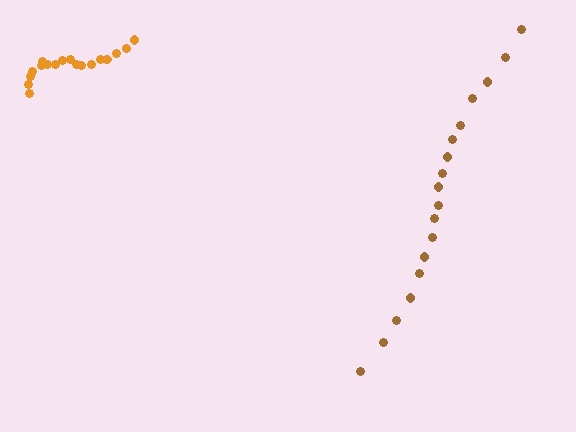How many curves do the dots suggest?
There are 2 distinct paths.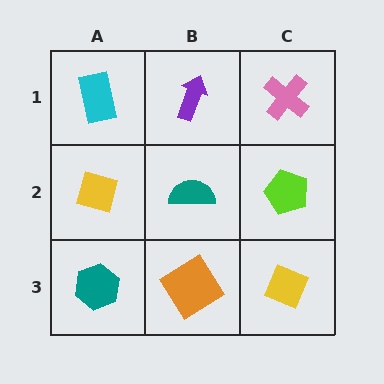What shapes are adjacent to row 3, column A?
A yellow diamond (row 2, column A), an orange diamond (row 3, column B).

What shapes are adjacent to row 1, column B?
A teal semicircle (row 2, column B), a cyan rectangle (row 1, column A), a pink cross (row 1, column C).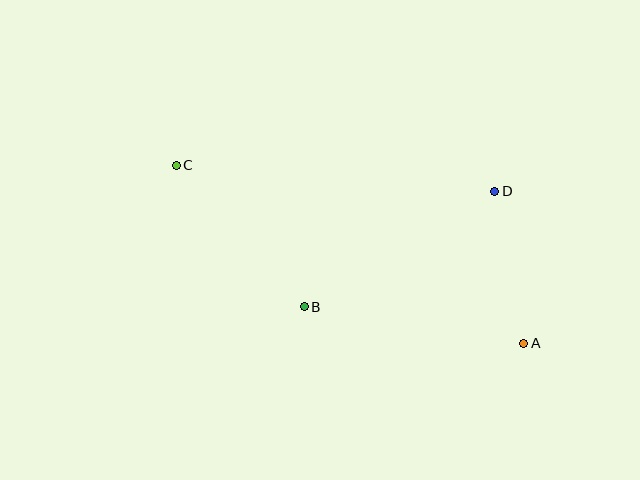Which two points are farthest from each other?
Points A and C are farthest from each other.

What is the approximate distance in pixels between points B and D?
The distance between B and D is approximately 223 pixels.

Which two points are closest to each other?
Points A and D are closest to each other.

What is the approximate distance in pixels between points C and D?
The distance between C and D is approximately 319 pixels.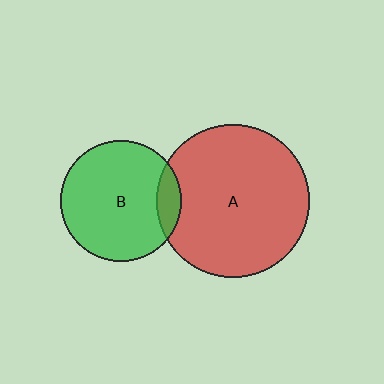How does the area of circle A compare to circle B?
Approximately 1.6 times.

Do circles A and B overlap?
Yes.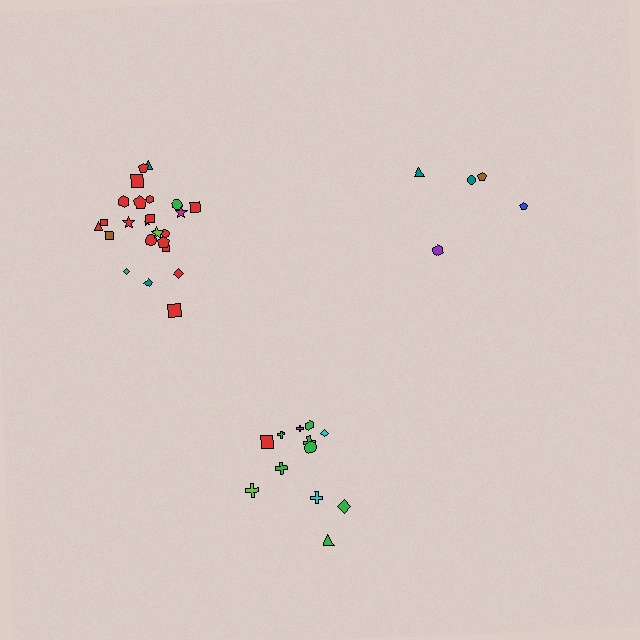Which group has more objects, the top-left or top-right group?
The top-left group.